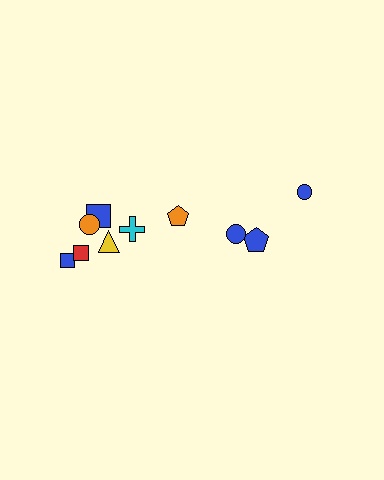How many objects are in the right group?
There are 3 objects.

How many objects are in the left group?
There are 7 objects.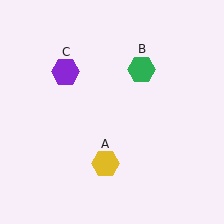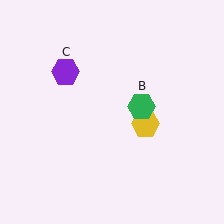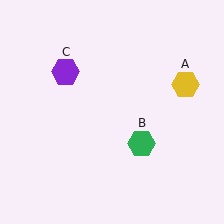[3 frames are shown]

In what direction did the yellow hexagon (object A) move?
The yellow hexagon (object A) moved up and to the right.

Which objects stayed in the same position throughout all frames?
Purple hexagon (object C) remained stationary.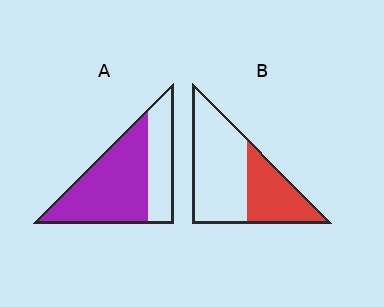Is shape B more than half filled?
No.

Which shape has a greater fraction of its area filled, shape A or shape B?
Shape A.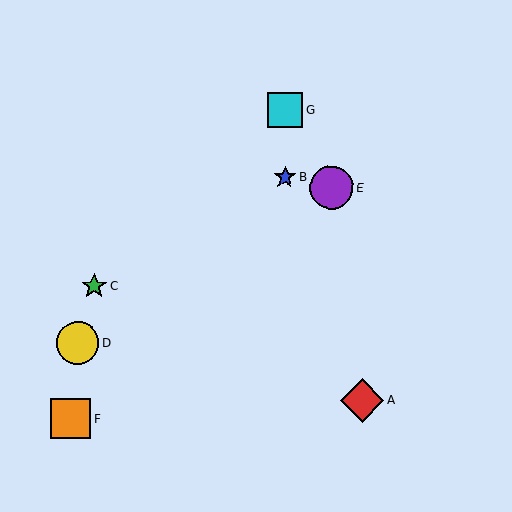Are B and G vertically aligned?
Yes, both are at x≈285.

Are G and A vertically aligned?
No, G is at x≈285 and A is at x≈362.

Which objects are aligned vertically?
Objects B, G are aligned vertically.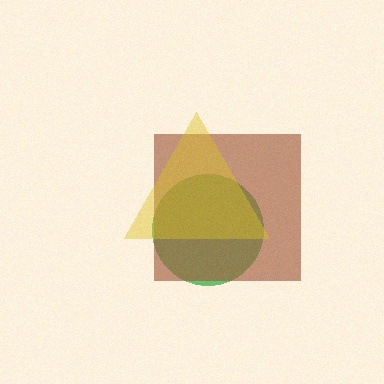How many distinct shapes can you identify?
There are 3 distinct shapes: a green circle, a brown square, a yellow triangle.